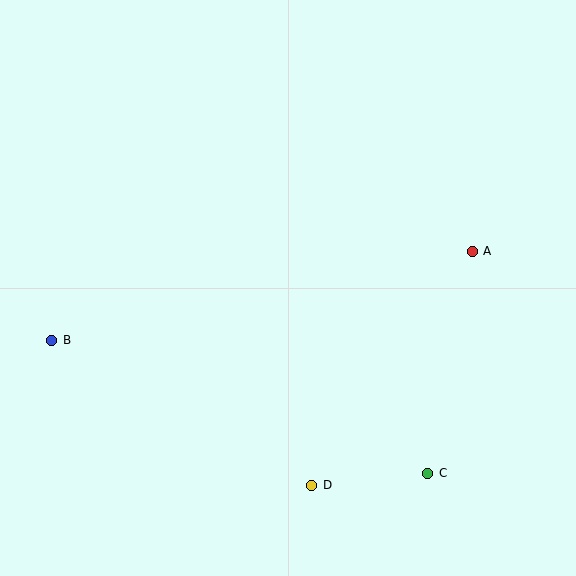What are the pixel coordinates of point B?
Point B is at (52, 340).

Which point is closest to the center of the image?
Point A at (472, 251) is closest to the center.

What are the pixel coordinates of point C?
Point C is at (428, 473).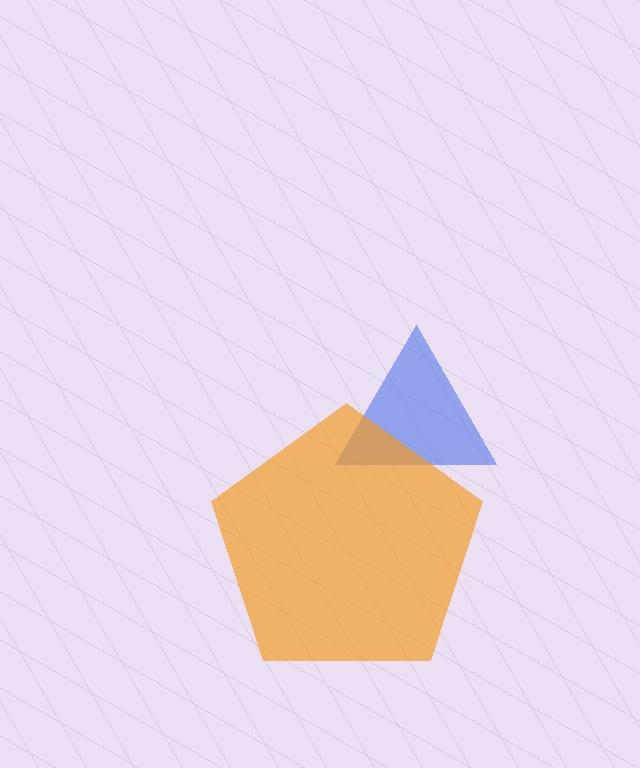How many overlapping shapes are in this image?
There are 2 overlapping shapes in the image.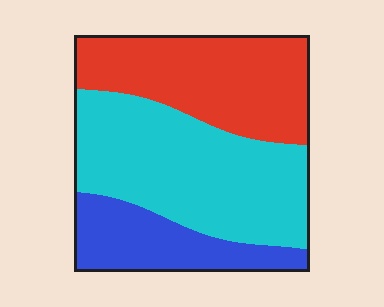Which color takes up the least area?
Blue, at roughly 20%.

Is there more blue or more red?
Red.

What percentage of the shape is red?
Red takes up about one third (1/3) of the shape.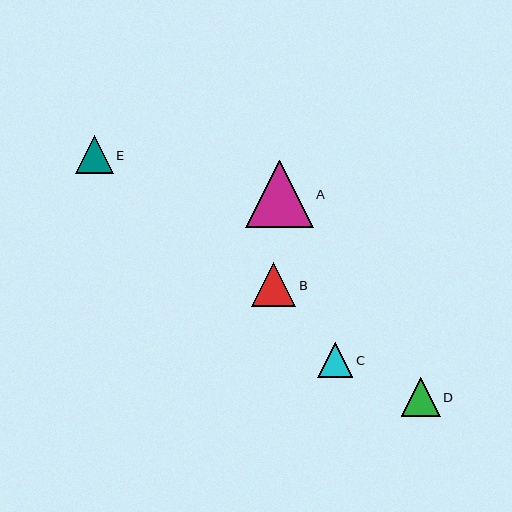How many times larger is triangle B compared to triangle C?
Triangle B is approximately 1.2 times the size of triangle C.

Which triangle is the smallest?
Triangle C is the smallest with a size of approximately 36 pixels.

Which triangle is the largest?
Triangle A is the largest with a size of approximately 68 pixels.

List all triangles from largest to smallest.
From largest to smallest: A, B, D, E, C.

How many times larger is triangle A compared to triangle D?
Triangle A is approximately 1.7 times the size of triangle D.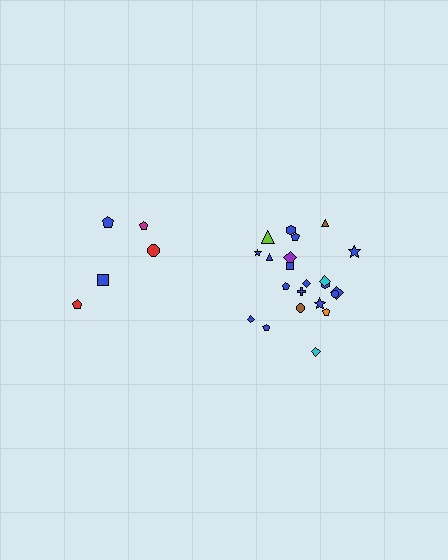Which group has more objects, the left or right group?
The right group.